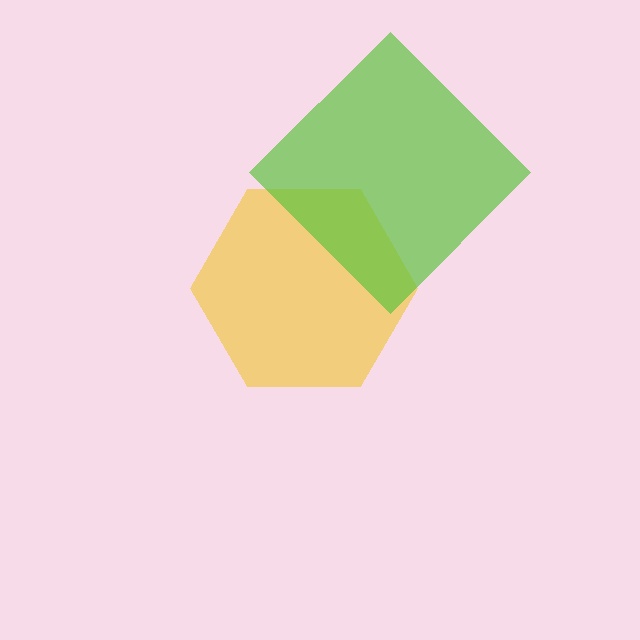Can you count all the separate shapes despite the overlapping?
Yes, there are 2 separate shapes.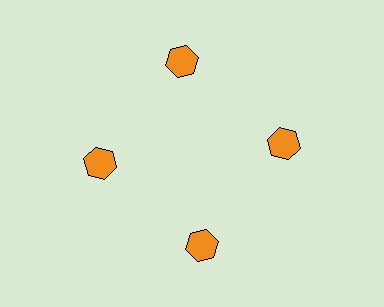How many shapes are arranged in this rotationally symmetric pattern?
There are 4 shapes, arranged in 4 groups of 1.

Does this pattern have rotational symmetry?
Yes, this pattern has 4-fold rotational symmetry. It looks the same after rotating 90 degrees around the center.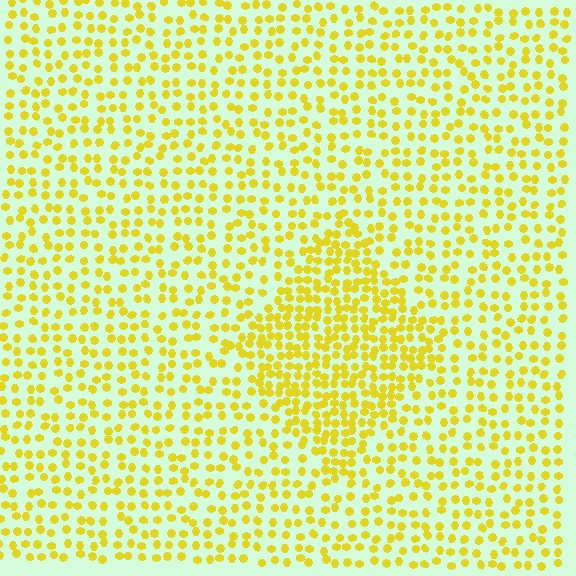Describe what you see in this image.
The image contains small yellow elements arranged at two different densities. A diamond-shaped region is visible where the elements are more densely packed than the surrounding area.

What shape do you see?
I see a diamond.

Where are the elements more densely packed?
The elements are more densely packed inside the diamond boundary.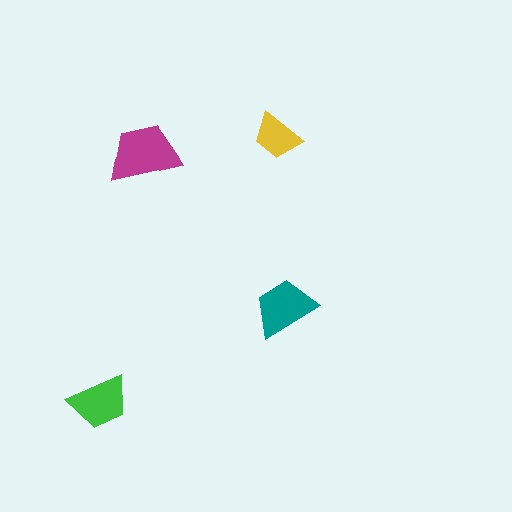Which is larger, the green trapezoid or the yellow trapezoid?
The green one.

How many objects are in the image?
There are 4 objects in the image.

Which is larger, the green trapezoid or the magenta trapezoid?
The magenta one.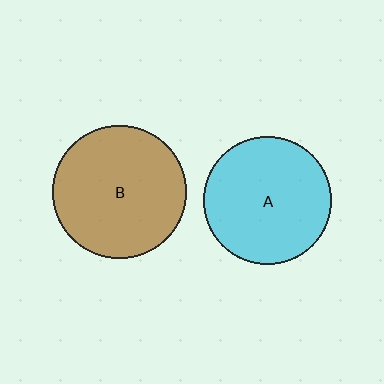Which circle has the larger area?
Circle B (brown).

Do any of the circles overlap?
No, none of the circles overlap.